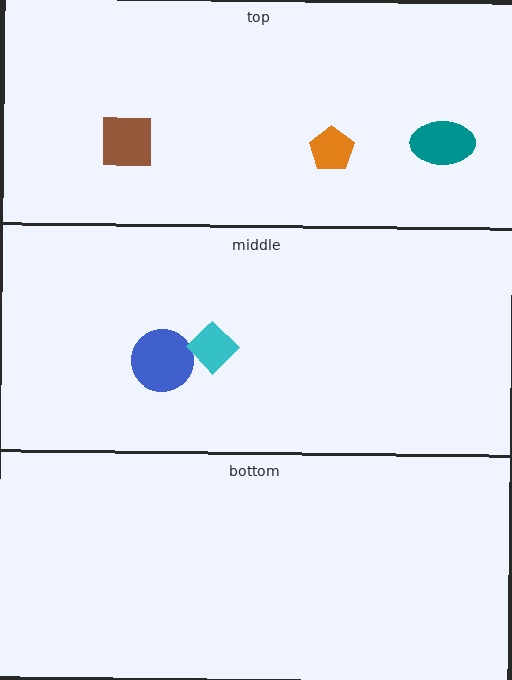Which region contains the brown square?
The top region.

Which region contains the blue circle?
The middle region.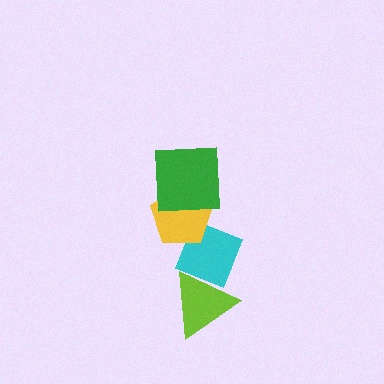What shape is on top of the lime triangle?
The cyan diamond is on top of the lime triangle.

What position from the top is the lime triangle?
The lime triangle is 4th from the top.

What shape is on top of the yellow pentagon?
The green square is on top of the yellow pentagon.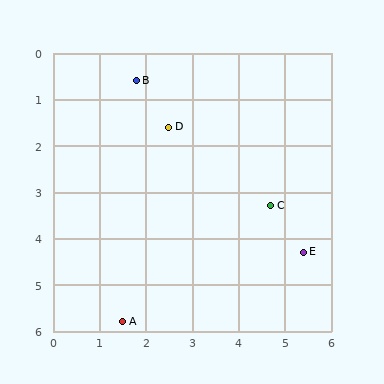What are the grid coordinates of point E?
Point E is at approximately (5.4, 4.3).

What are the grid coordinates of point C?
Point C is at approximately (4.7, 3.3).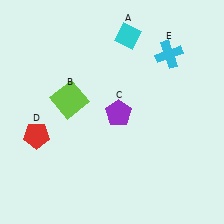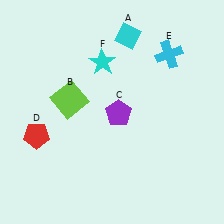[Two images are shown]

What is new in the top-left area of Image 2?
A cyan star (F) was added in the top-left area of Image 2.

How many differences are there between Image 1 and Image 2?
There is 1 difference between the two images.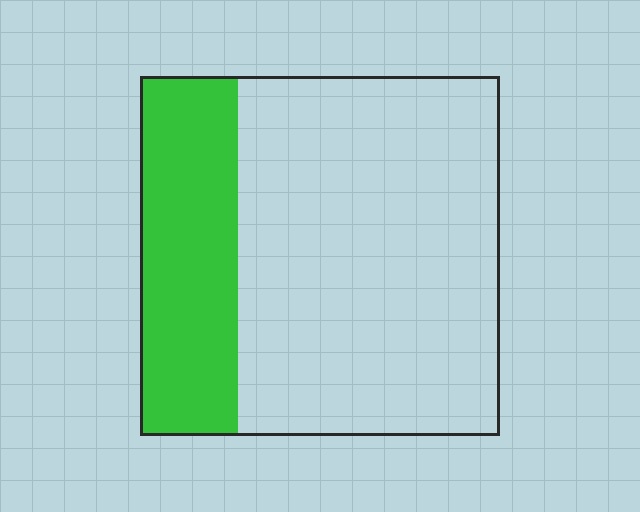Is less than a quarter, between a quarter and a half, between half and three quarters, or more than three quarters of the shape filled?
Between a quarter and a half.